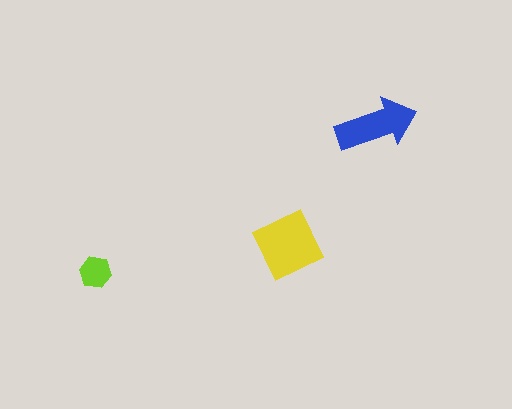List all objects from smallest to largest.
The lime hexagon, the blue arrow, the yellow diamond.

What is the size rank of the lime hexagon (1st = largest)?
3rd.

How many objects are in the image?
There are 3 objects in the image.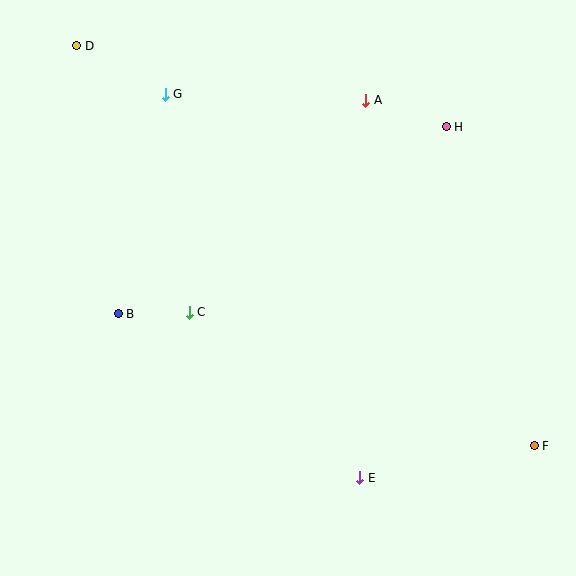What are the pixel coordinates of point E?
Point E is at (360, 478).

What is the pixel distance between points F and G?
The distance between F and G is 509 pixels.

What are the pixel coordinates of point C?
Point C is at (189, 312).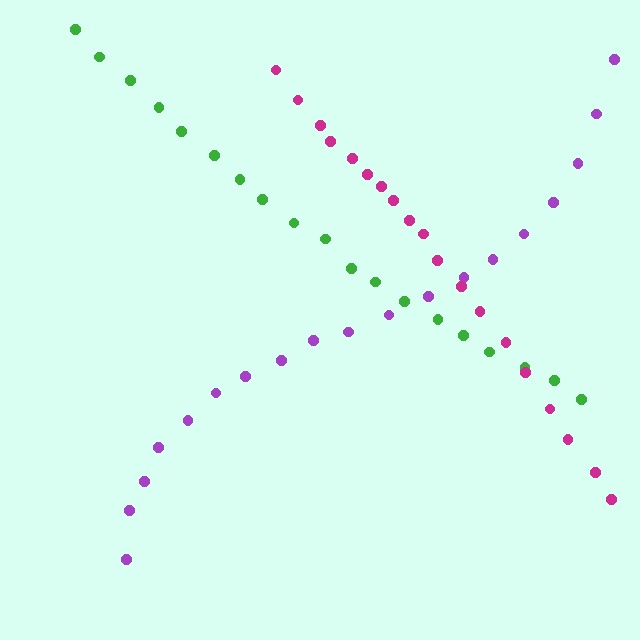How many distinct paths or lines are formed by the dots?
There are 3 distinct paths.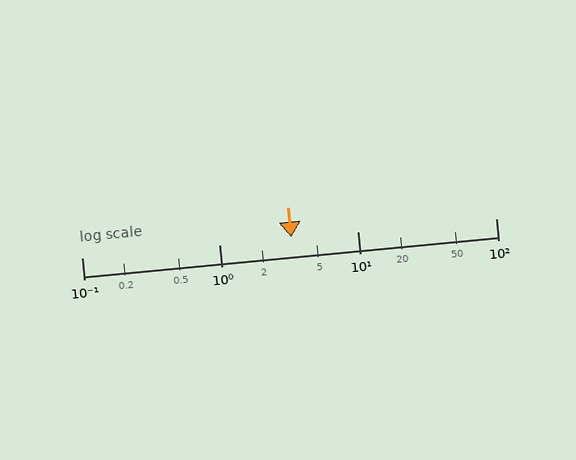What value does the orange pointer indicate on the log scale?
The pointer indicates approximately 3.3.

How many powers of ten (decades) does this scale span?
The scale spans 3 decades, from 0.1 to 100.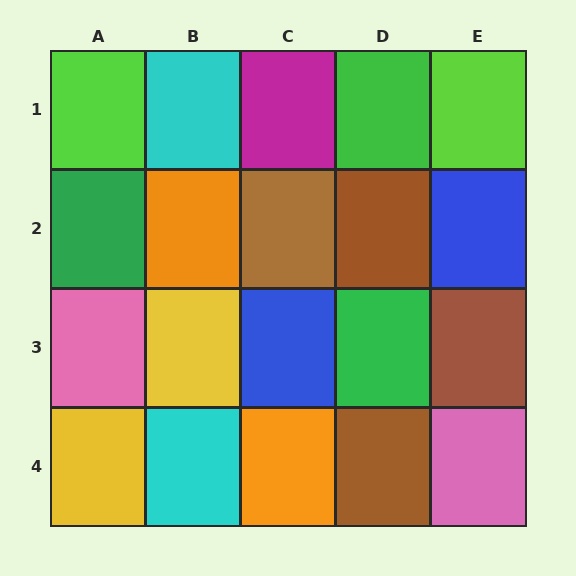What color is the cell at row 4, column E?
Pink.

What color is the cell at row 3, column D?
Green.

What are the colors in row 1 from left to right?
Lime, cyan, magenta, green, lime.